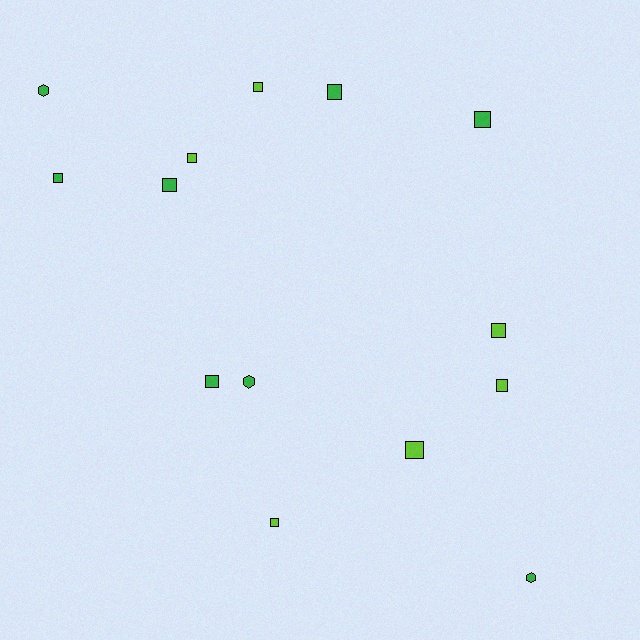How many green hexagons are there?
There are 3 green hexagons.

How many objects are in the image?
There are 14 objects.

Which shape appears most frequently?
Square, with 11 objects.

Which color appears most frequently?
Green, with 8 objects.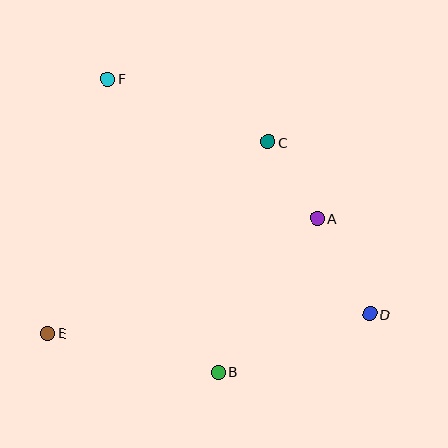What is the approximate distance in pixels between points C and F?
The distance between C and F is approximately 172 pixels.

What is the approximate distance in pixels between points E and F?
The distance between E and F is approximately 262 pixels.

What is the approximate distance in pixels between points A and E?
The distance between A and E is approximately 293 pixels.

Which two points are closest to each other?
Points A and C are closest to each other.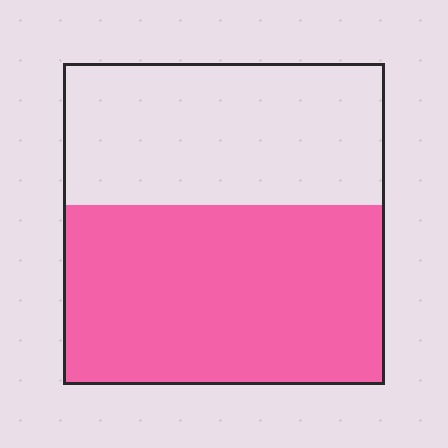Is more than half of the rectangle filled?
Yes.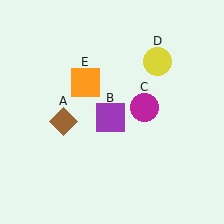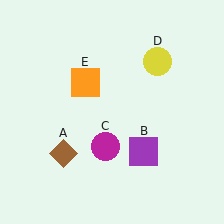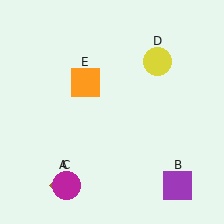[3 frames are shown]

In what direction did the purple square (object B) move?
The purple square (object B) moved down and to the right.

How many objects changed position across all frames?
3 objects changed position: brown diamond (object A), purple square (object B), magenta circle (object C).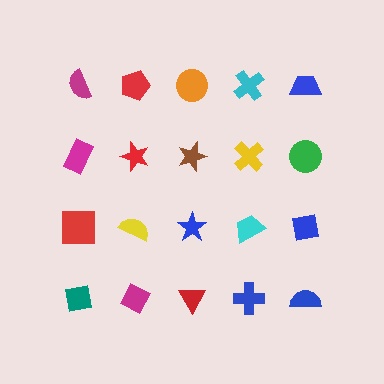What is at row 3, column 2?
A yellow semicircle.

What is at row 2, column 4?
A yellow cross.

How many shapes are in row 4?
5 shapes.